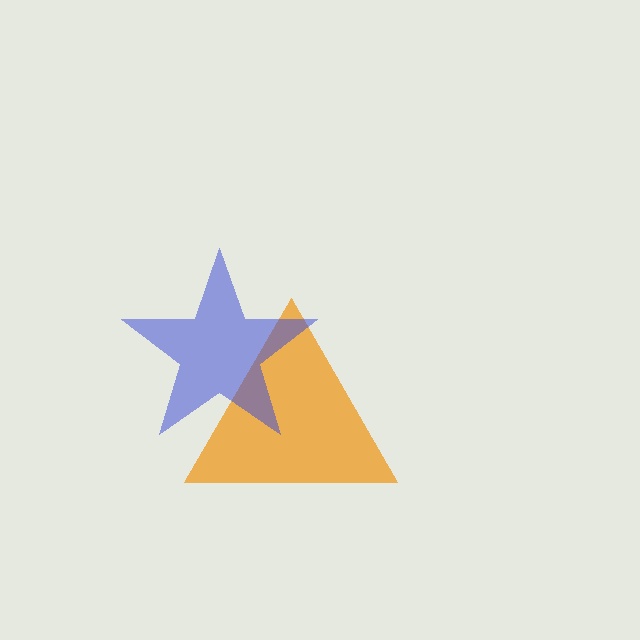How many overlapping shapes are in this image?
There are 2 overlapping shapes in the image.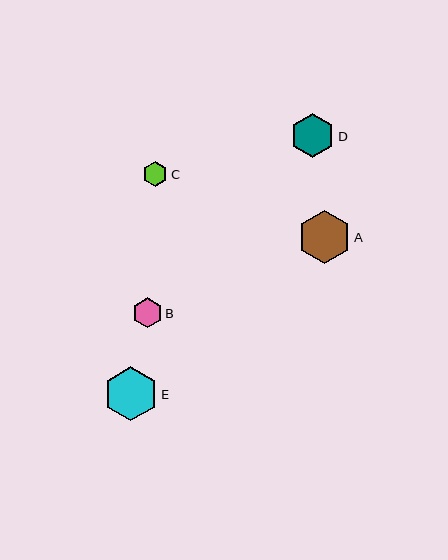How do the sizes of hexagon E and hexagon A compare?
Hexagon E and hexagon A are approximately the same size.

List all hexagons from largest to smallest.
From largest to smallest: E, A, D, B, C.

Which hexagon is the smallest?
Hexagon C is the smallest with a size of approximately 25 pixels.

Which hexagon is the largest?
Hexagon E is the largest with a size of approximately 54 pixels.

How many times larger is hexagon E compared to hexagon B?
Hexagon E is approximately 1.8 times the size of hexagon B.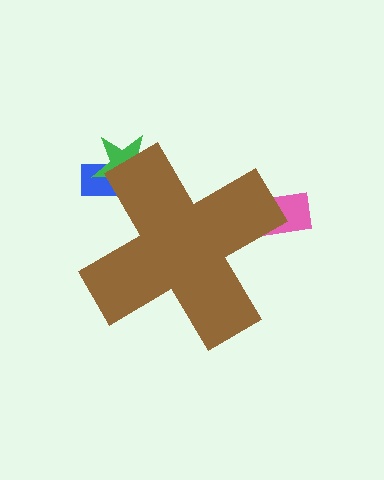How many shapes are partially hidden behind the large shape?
3 shapes are partially hidden.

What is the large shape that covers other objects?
A brown cross.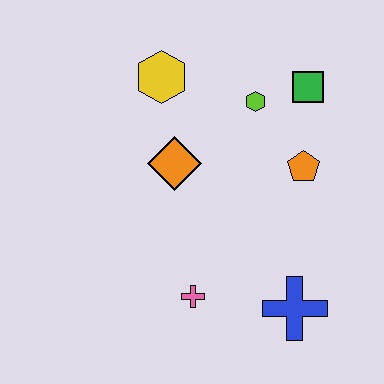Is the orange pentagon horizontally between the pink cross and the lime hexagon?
No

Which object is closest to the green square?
The lime hexagon is closest to the green square.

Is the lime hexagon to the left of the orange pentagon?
Yes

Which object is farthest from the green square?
The pink cross is farthest from the green square.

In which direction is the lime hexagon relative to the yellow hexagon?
The lime hexagon is to the right of the yellow hexagon.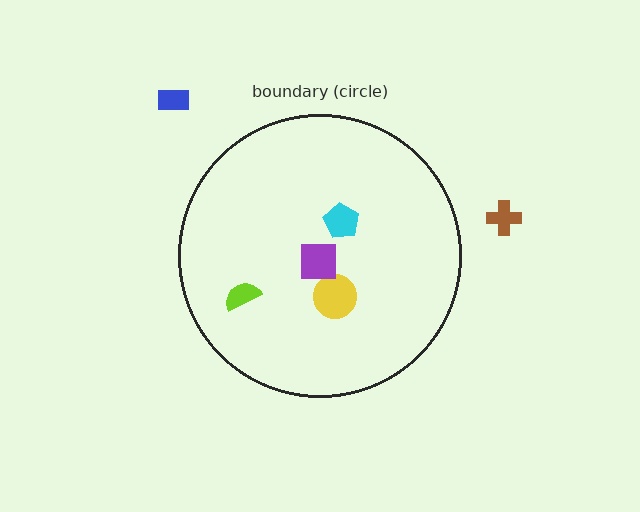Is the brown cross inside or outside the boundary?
Outside.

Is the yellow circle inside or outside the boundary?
Inside.